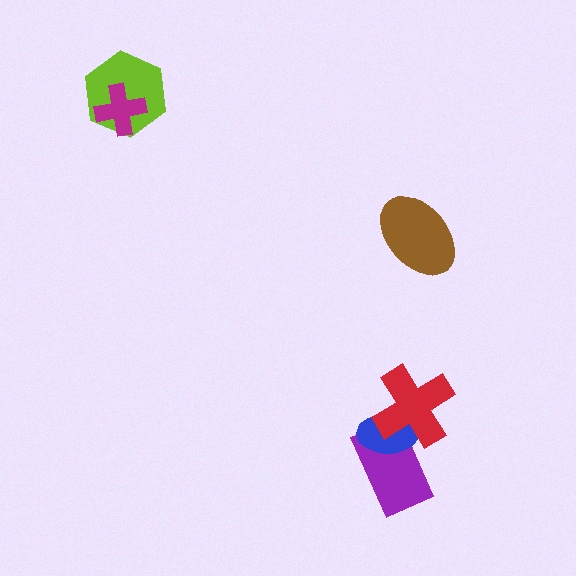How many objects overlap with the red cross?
2 objects overlap with the red cross.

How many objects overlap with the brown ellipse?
0 objects overlap with the brown ellipse.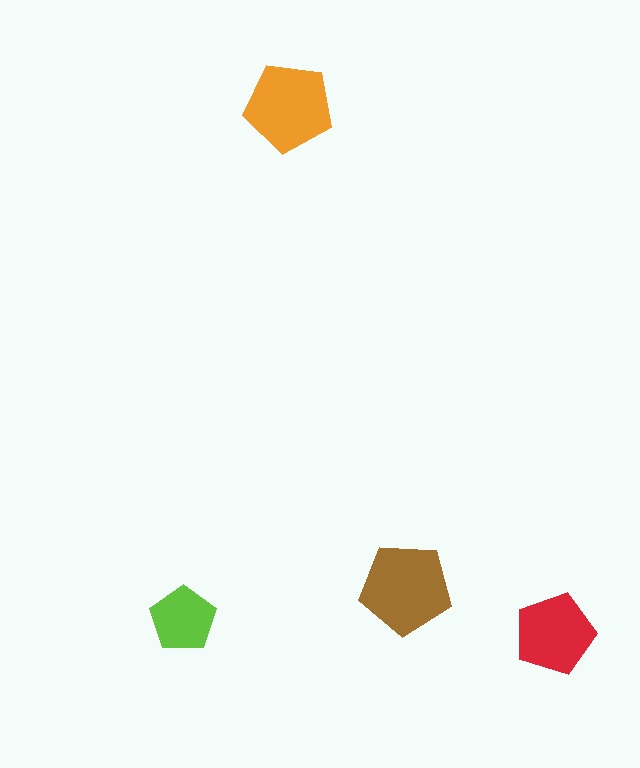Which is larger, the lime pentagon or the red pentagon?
The red one.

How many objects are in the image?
There are 4 objects in the image.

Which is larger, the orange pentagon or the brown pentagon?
The brown one.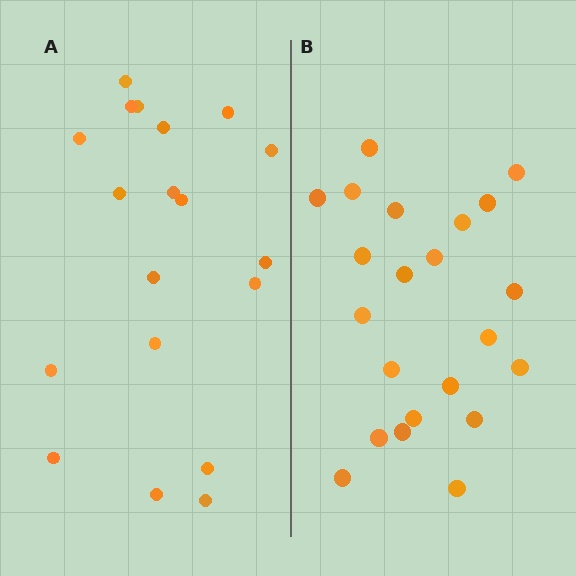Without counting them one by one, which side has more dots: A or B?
Region B (the right region) has more dots.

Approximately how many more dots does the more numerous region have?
Region B has just a few more — roughly 2 or 3 more dots than region A.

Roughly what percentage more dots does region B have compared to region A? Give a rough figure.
About 15% more.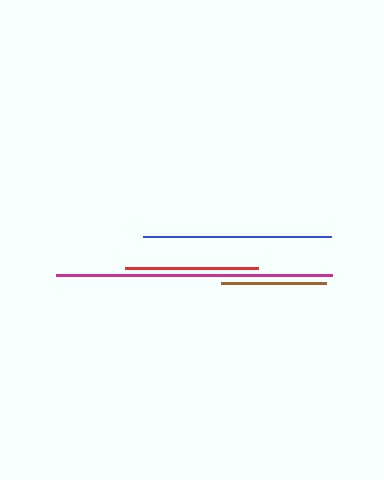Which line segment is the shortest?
The brown line is the shortest at approximately 105 pixels.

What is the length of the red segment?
The red segment is approximately 133 pixels long.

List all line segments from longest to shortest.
From longest to shortest: magenta, blue, red, brown.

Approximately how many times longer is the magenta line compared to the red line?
The magenta line is approximately 2.1 times the length of the red line.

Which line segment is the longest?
The magenta line is the longest at approximately 276 pixels.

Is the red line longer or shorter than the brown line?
The red line is longer than the brown line.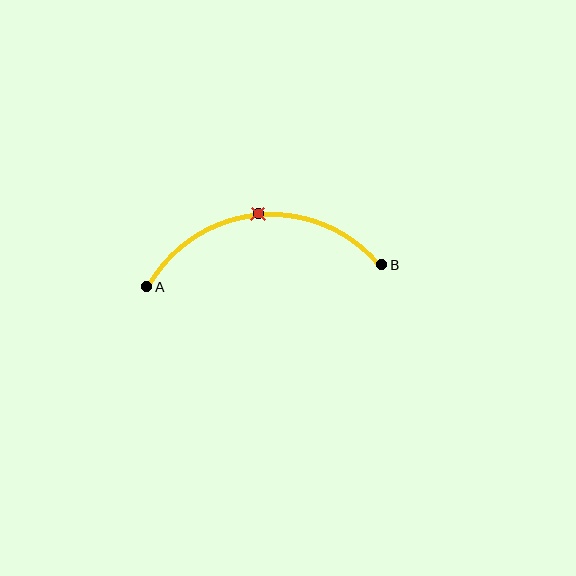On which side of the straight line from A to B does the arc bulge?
The arc bulges above the straight line connecting A and B.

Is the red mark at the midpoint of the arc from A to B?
Yes. The red mark lies on the arc at equal arc-length from both A and B — it is the arc midpoint.